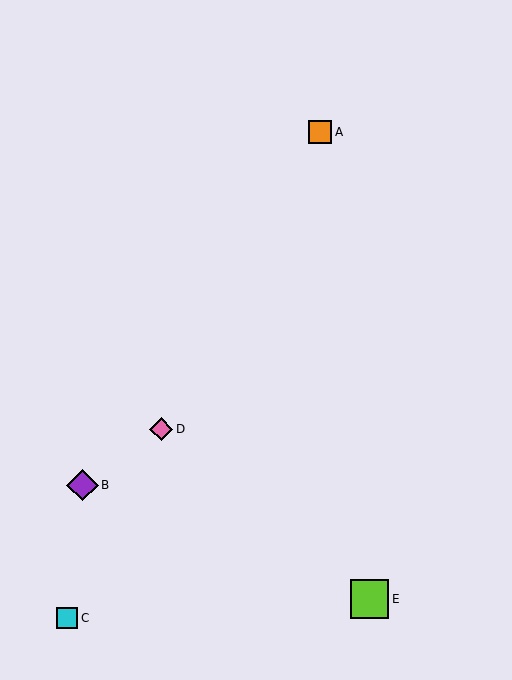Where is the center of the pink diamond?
The center of the pink diamond is at (161, 429).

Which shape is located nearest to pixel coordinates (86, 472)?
The purple diamond (labeled B) at (83, 485) is nearest to that location.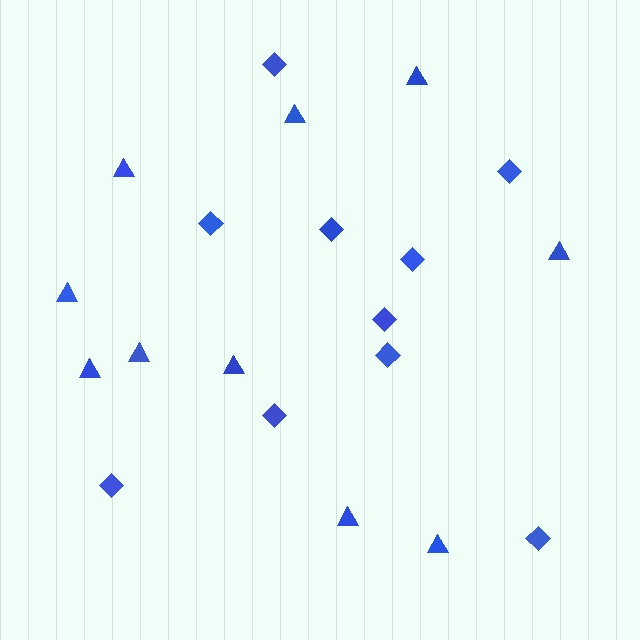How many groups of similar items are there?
There are 2 groups: one group of diamonds (10) and one group of triangles (10).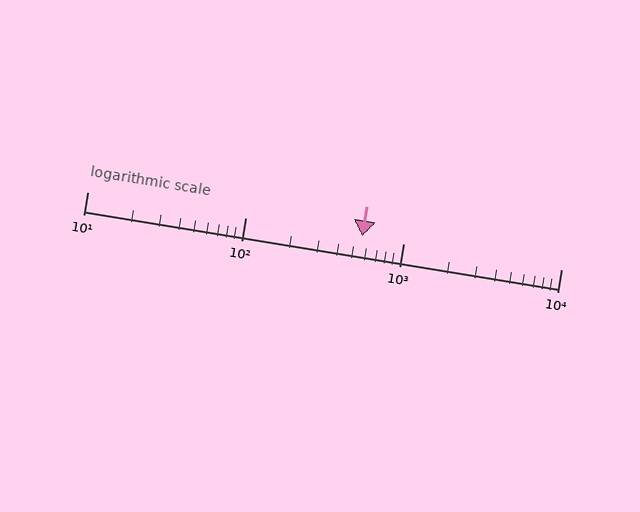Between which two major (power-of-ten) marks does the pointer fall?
The pointer is between 100 and 1000.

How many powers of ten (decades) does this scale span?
The scale spans 3 decades, from 10 to 10000.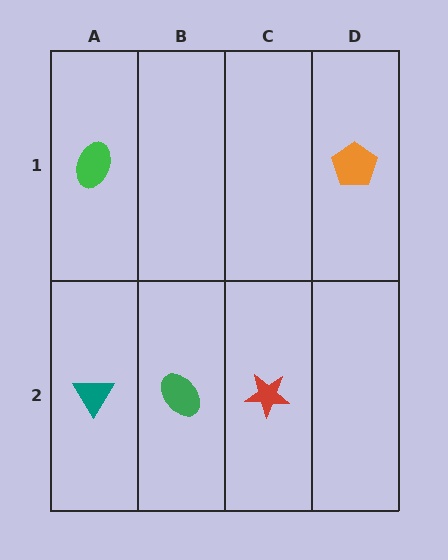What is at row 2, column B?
A green ellipse.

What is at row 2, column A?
A teal triangle.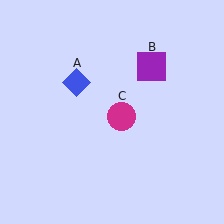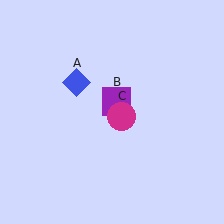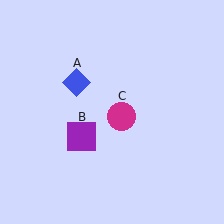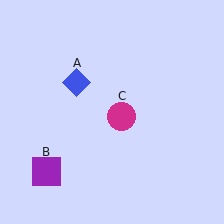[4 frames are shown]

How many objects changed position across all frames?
1 object changed position: purple square (object B).